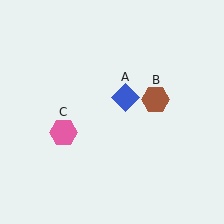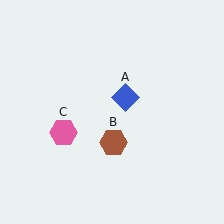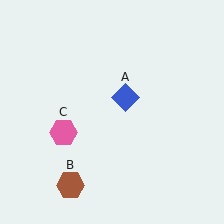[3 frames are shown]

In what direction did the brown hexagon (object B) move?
The brown hexagon (object B) moved down and to the left.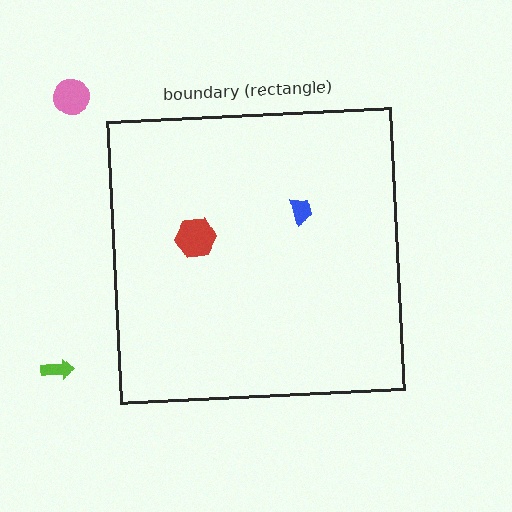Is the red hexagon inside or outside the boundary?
Inside.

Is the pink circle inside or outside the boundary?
Outside.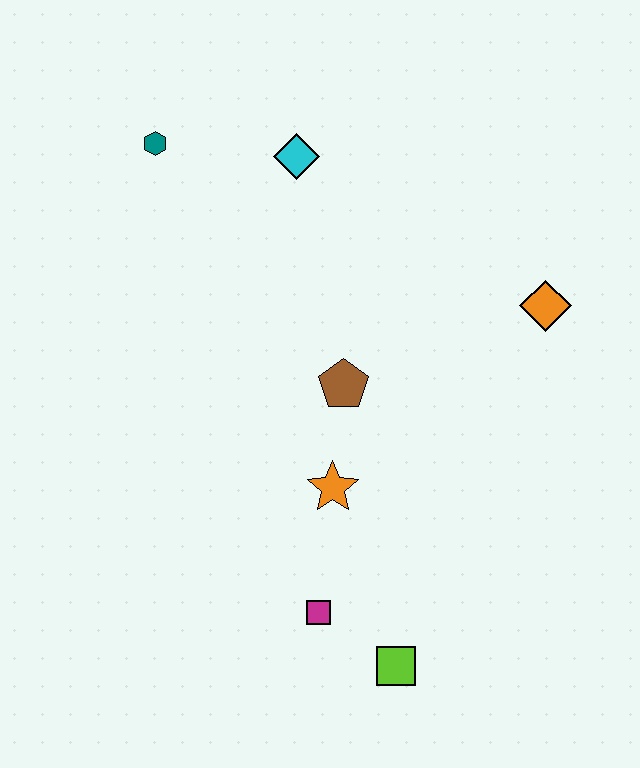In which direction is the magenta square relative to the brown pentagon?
The magenta square is below the brown pentagon.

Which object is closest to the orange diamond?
The brown pentagon is closest to the orange diamond.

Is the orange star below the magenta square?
No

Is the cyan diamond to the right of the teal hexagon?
Yes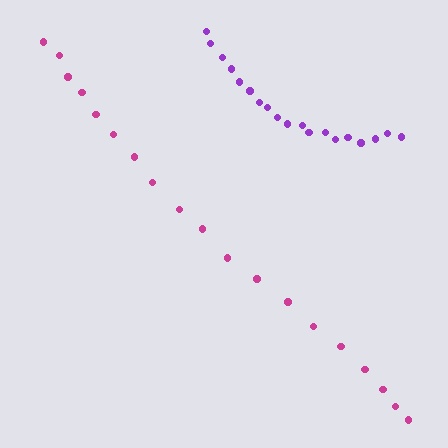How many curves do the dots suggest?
There are 2 distinct paths.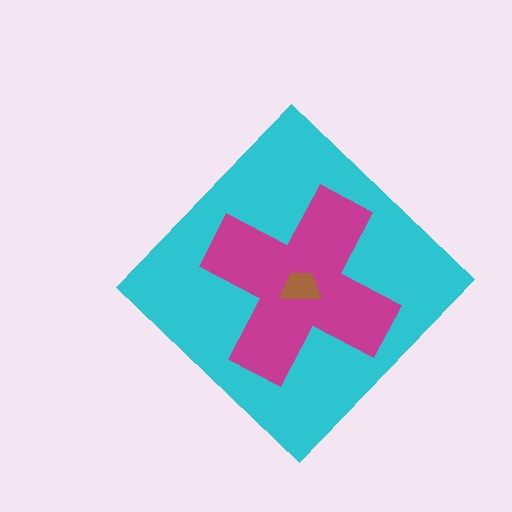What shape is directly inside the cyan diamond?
The magenta cross.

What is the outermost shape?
The cyan diamond.